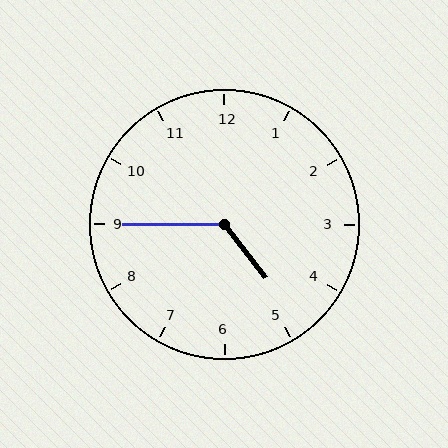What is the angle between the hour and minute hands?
Approximately 128 degrees.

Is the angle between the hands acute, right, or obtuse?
It is obtuse.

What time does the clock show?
4:45.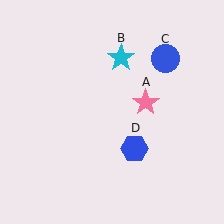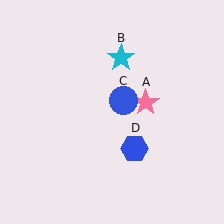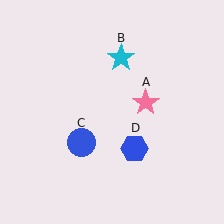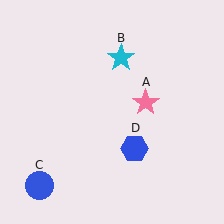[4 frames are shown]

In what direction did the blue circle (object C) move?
The blue circle (object C) moved down and to the left.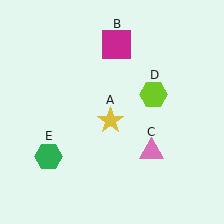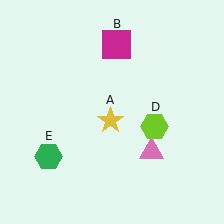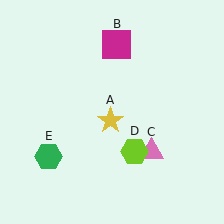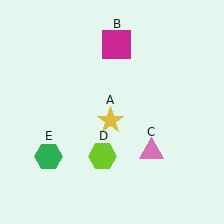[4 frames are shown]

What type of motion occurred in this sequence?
The lime hexagon (object D) rotated clockwise around the center of the scene.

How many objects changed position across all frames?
1 object changed position: lime hexagon (object D).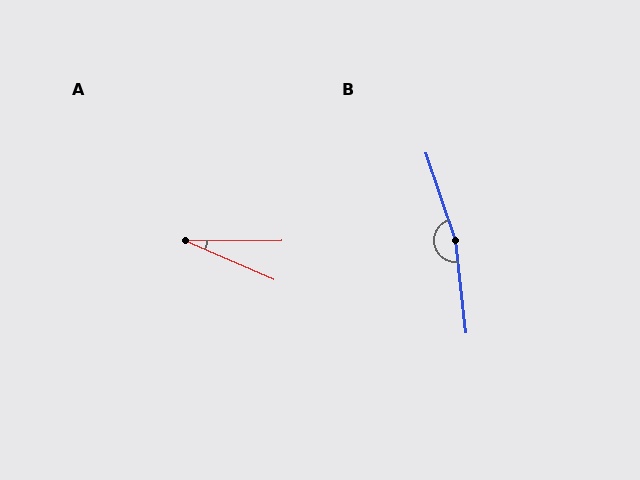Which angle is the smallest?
A, at approximately 24 degrees.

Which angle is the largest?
B, at approximately 168 degrees.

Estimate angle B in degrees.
Approximately 168 degrees.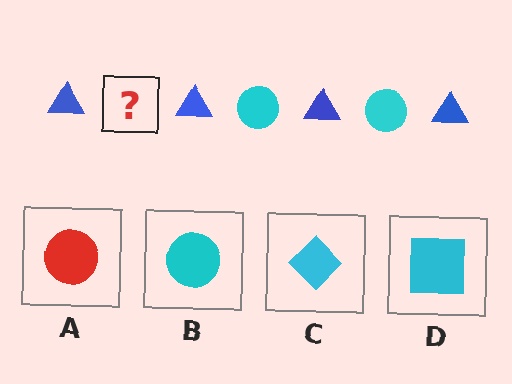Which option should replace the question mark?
Option B.